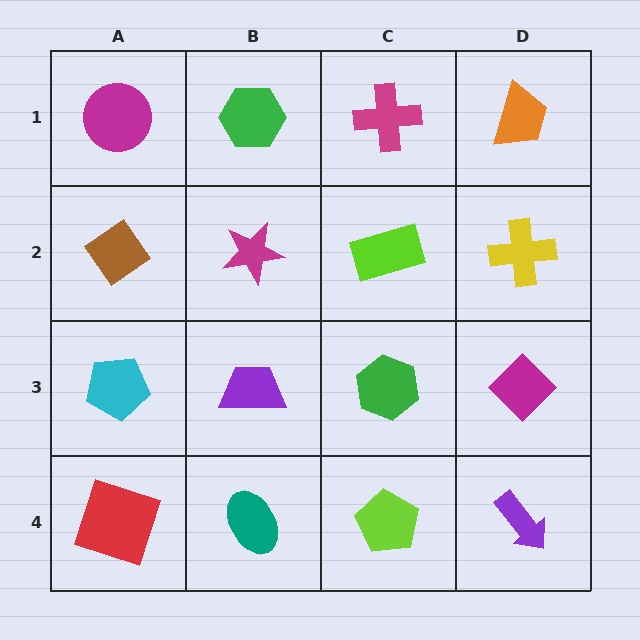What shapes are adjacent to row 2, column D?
An orange trapezoid (row 1, column D), a magenta diamond (row 3, column D), a lime rectangle (row 2, column C).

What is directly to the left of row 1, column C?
A green hexagon.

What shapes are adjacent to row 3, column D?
A yellow cross (row 2, column D), a purple arrow (row 4, column D), a green hexagon (row 3, column C).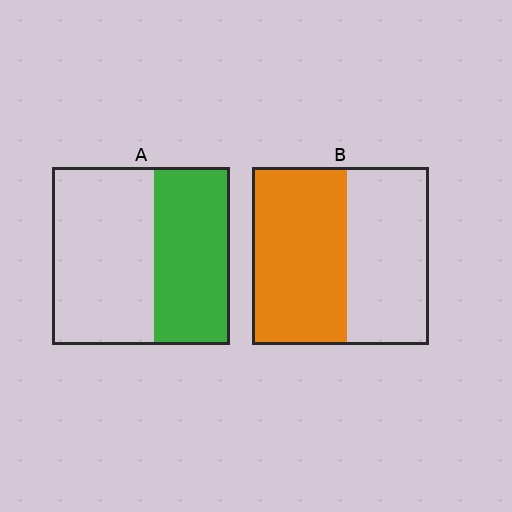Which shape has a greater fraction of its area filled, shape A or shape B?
Shape B.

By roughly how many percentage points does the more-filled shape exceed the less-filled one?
By roughly 10 percentage points (B over A).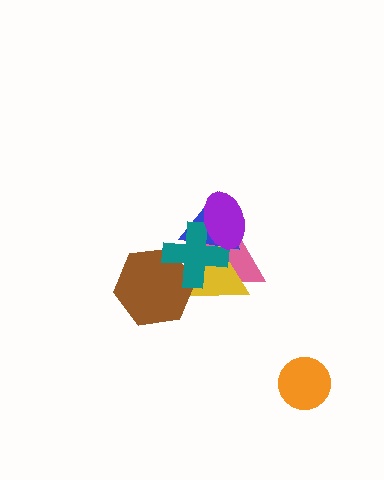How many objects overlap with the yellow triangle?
5 objects overlap with the yellow triangle.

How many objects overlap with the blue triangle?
4 objects overlap with the blue triangle.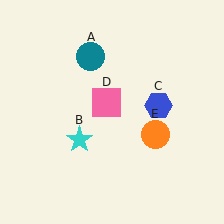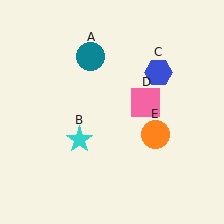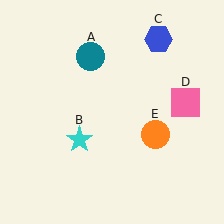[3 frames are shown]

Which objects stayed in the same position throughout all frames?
Teal circle (object A) and cyan star (object B) and orange circle (object E) remained stationary.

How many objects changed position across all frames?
2 objects changed position: blue hexagon (object C), pink square (object D).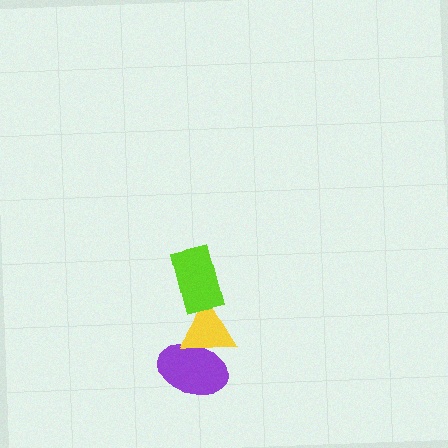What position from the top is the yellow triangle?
The yellow triangle is 2nd from the top.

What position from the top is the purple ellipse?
The purple ellipse is 3rd from the top.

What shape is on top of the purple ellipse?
The yellow triangle is on top of the purple ellipse.